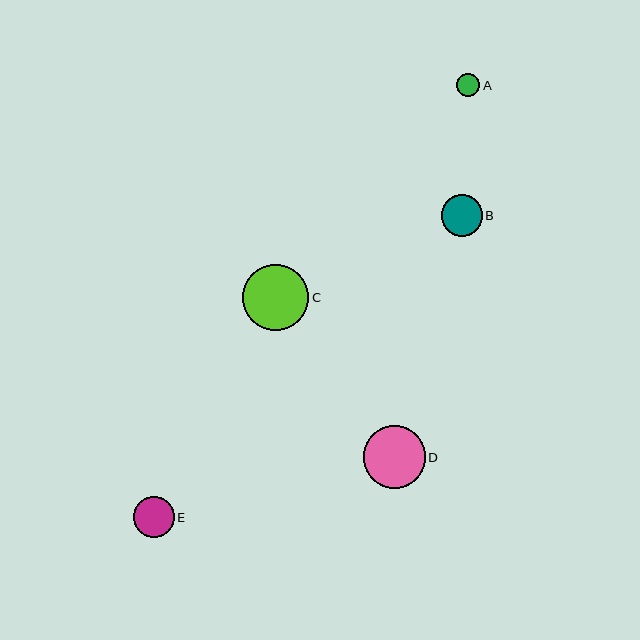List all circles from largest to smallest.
From largest to smallest: C, D, B, E, A.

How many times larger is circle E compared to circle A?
Circle E is approximately 1.7 times the size of circle A.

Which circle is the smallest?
Circle A is the smallest with a size of approximately 24 pixels.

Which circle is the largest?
Circle C is the largest with a size of approximately 66 pixels.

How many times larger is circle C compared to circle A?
Circle C is approximately 2.8 times the size of circle A.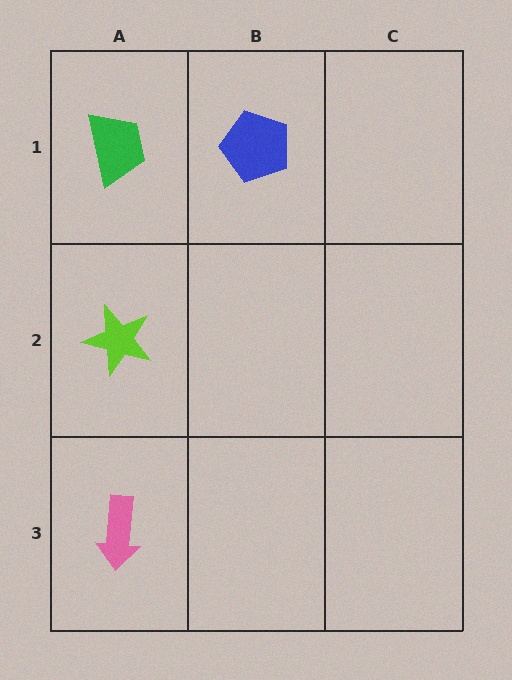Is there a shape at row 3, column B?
No, that cell is empty.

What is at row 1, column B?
A blue pentagon.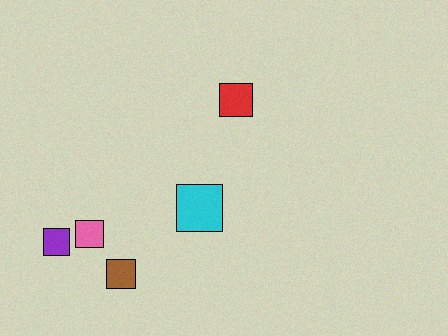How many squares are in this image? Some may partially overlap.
There are 5 squares.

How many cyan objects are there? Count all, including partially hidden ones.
There is 1 cyan object.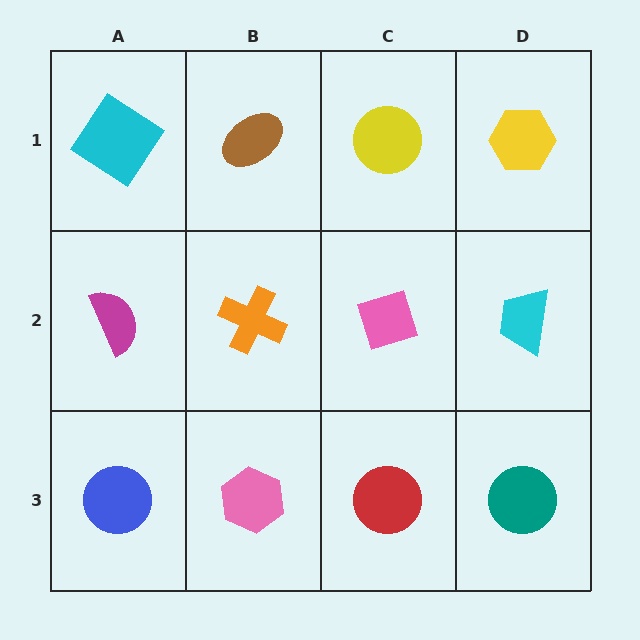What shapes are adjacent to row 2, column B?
A brown ellipse (row 1, column B), a pink hexagon (row 3, column B), a magenta semicircle (row 2, column A), a pink diamond (row 2, column C).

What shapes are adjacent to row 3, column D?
A cyan trapezoid (row 2, column D), a red circle (row 3, column C).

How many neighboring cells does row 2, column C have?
4.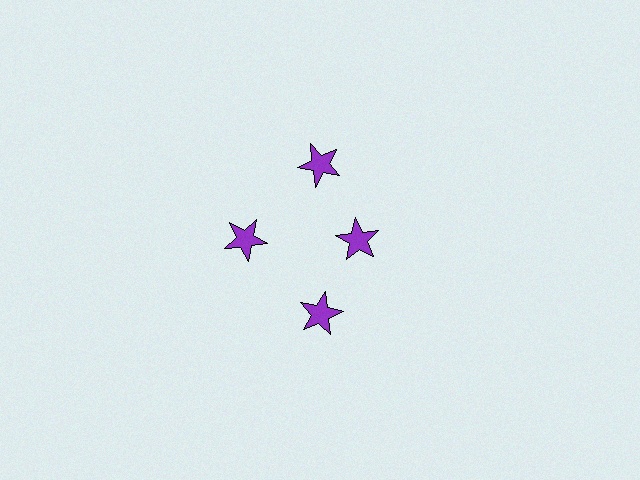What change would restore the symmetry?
The symmetry would be restored by moving it outward, back onto the ring so that all 4 stars sit at equal angles and equal distance from the center.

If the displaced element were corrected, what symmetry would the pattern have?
It would have 4-fold rotational symmetry — the pattern would map onto itself every 90 degrees.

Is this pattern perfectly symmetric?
No. The 4 purple stars are arranged in a ring, but one element near the 3 o'clock position is pulled inward toward the center, breaking the 4-fold rotational symmetry.